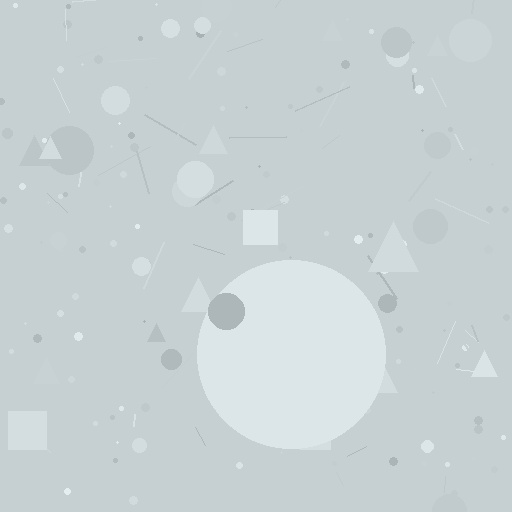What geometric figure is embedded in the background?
A circle is embedded in the background.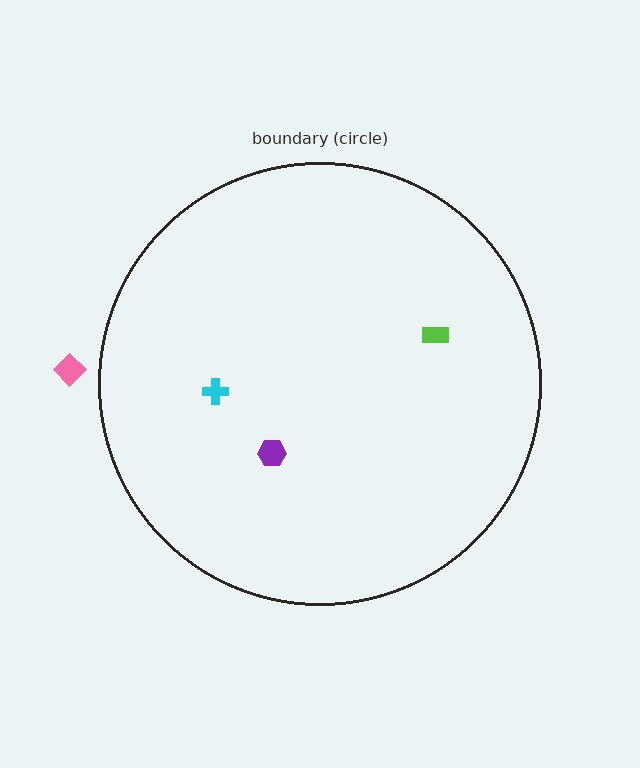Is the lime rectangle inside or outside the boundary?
Inside.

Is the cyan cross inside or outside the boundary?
Inside.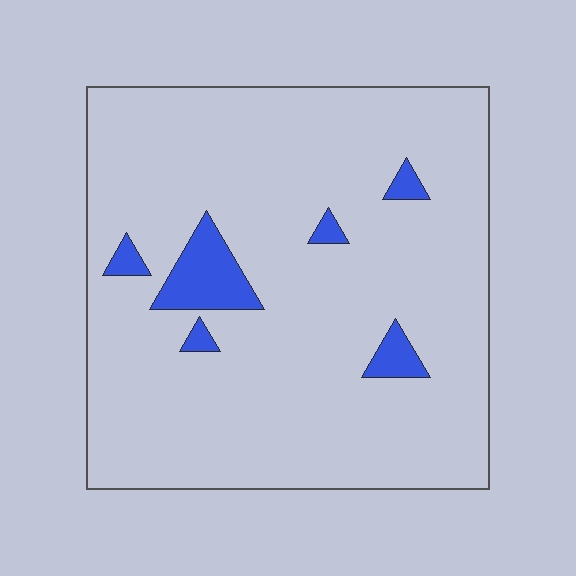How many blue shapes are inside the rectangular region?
6.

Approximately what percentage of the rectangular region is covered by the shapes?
Approximately 5%.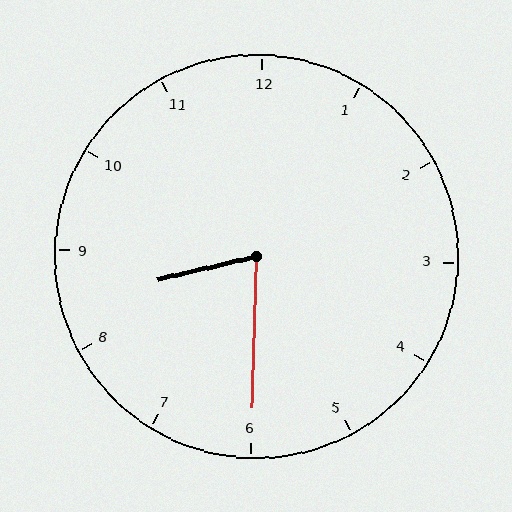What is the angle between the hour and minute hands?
Approximately 75 degrees.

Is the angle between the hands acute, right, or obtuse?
It is acute.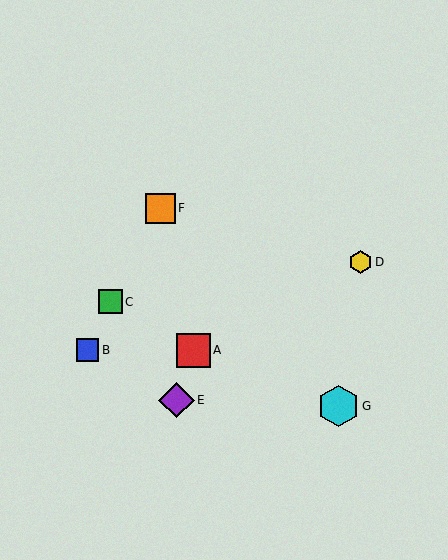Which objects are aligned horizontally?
Objects A, B are aligned horizontally.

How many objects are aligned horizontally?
2 objects (A, B) are aligned horizontally.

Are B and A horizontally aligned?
Yes, both are at y≈350.